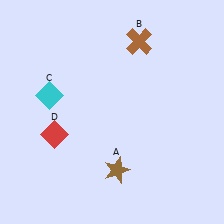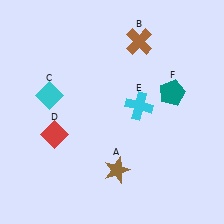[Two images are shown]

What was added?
A cyan cross (E), a teal pentagon (F) were added in Image 2.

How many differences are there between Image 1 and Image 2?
There are 2 differences between the two images.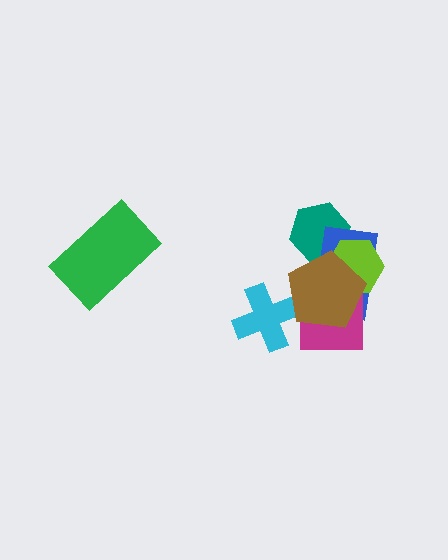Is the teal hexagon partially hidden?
Yes, it is partially covered by another shape.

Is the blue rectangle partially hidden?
Yes, it is partially covered by another shape.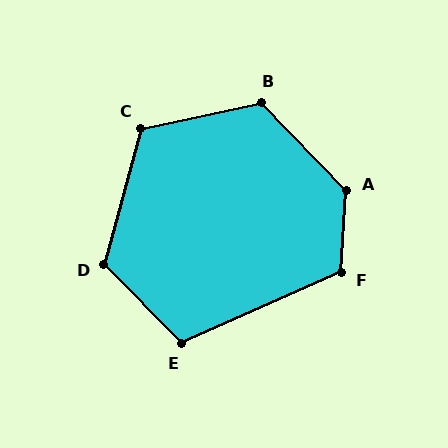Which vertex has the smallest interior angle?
E, at approximately 110 degrees.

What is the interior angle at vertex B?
Approximately 122 degrees (obtuse).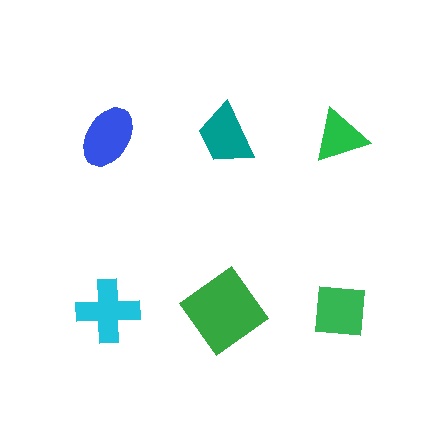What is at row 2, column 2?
A green diamond.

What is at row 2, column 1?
A cyan cross.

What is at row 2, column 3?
A green square.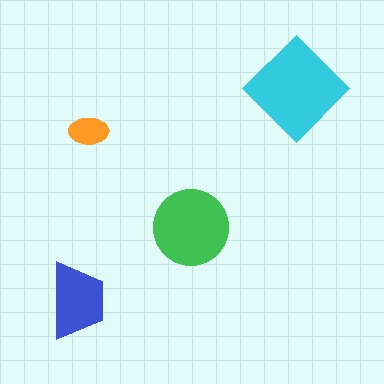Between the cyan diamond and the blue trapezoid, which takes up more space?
The cyan diamond.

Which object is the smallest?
The orange ellipse.